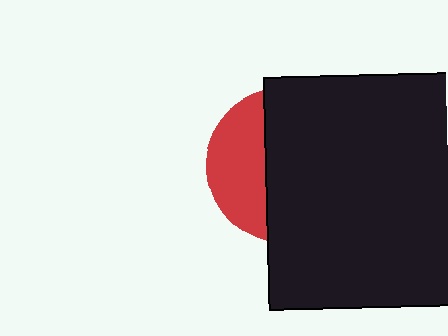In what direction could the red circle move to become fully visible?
The red circle could move left. That would shift it out from behind the black square entirely.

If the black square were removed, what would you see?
You would see the complete red circle.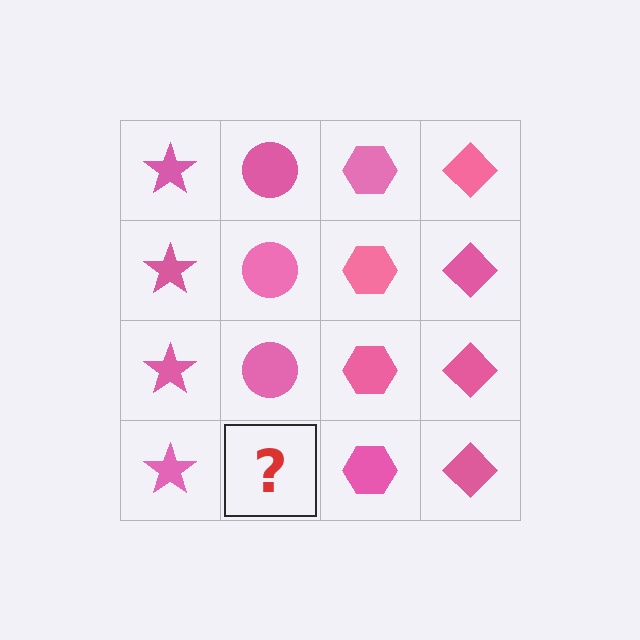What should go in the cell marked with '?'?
The missing cell should contain a pink circle.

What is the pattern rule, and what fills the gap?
The rule is that each column has a consistent shape. The gap should be filled with a pink circle.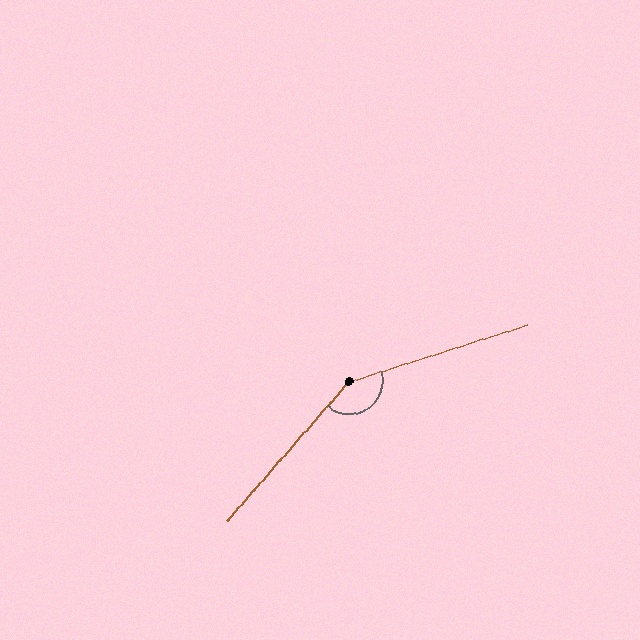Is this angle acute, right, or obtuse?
It is obtuse.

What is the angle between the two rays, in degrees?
Approximately 149 degrees.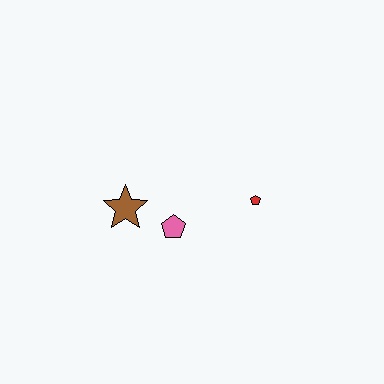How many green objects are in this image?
There are no green objects.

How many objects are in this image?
There are 3 objects.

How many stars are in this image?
There is 1 star.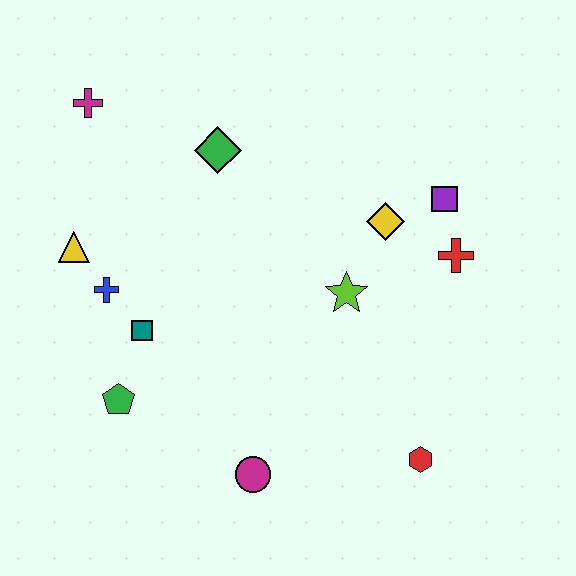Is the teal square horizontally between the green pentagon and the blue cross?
No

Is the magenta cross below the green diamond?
No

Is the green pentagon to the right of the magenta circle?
No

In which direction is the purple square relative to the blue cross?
The purple square is to the right of the blue cross.